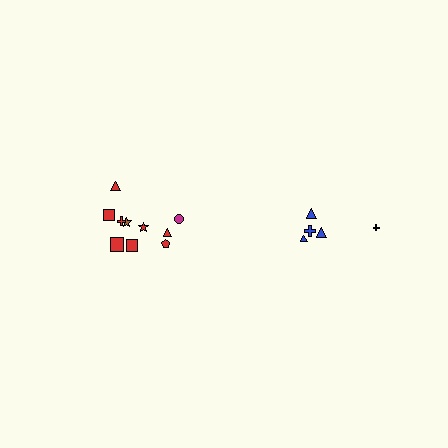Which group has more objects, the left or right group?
The left group.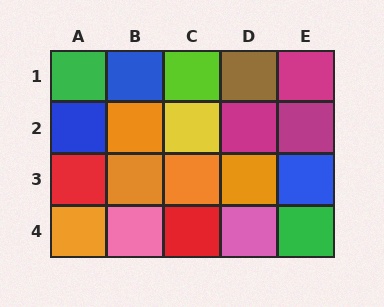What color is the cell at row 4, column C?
Red.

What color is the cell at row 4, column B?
Pink.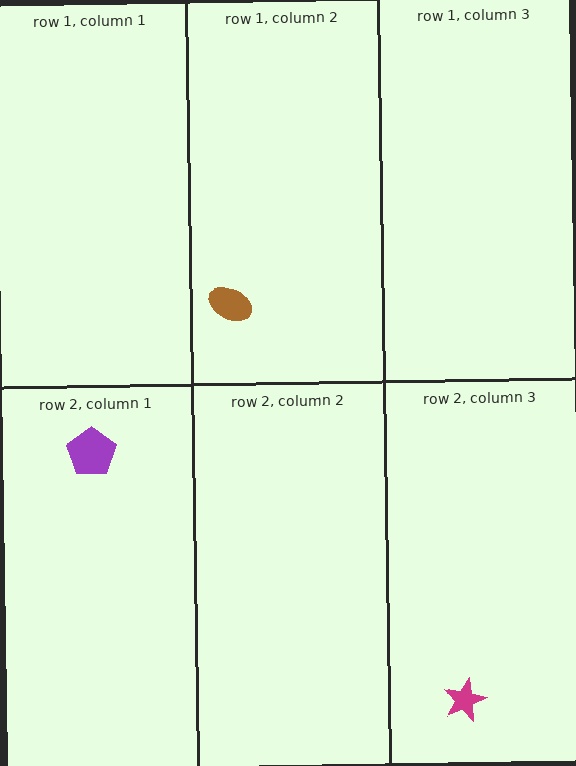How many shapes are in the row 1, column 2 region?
1.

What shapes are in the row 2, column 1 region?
The purple pentagon.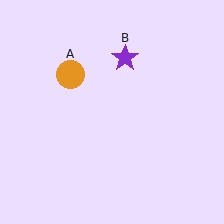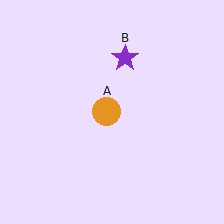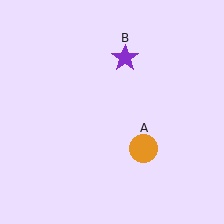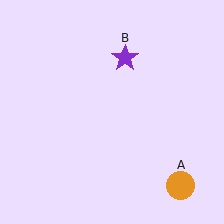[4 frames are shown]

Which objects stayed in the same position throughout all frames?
Purple star (object B) remained stationary.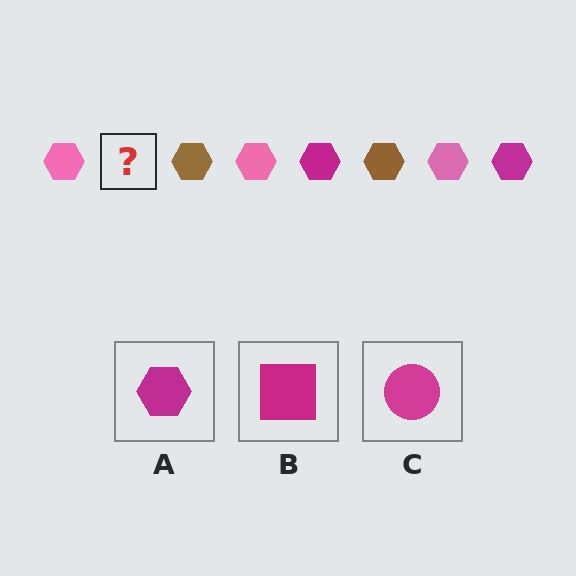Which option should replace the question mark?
Option A.